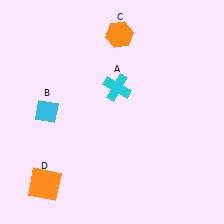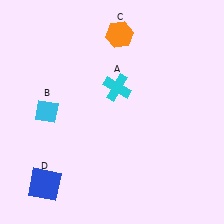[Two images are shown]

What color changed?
The square (D) changed from orange in Image 1 to blue in Image 2.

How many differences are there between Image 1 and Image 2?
There is 1 difference between the two images.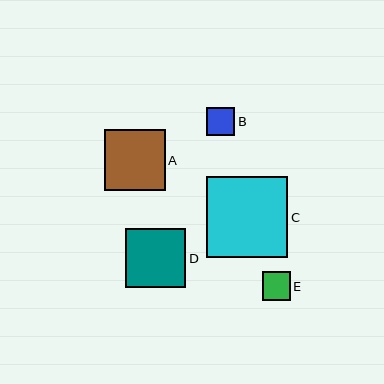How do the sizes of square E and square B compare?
Square E and square B are approximately the same size.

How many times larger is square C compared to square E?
Square C is approximately 2.9 times the size of square E.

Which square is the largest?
Square C is the largest with a size of approximately 81 pixels.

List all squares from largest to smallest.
From largest to smallest: C, A, D, E, B.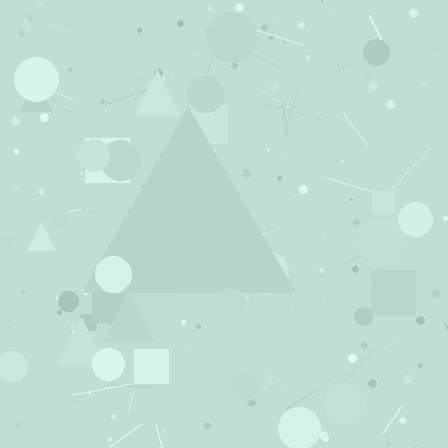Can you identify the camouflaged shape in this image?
The camouflaged shape is a triangle.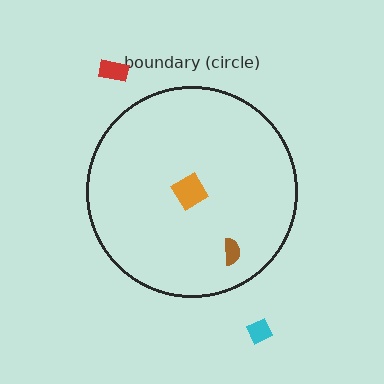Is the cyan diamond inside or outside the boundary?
Outside.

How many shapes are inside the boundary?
2 inside, 2 outside.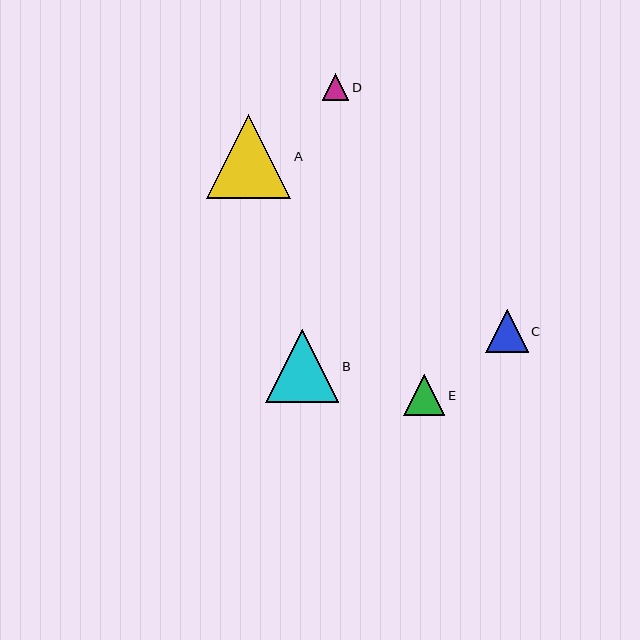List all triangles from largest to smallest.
From largest to smallest: A, B, C, E, D.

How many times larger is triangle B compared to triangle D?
Triangle B is approximately 2.7 times the size of triangle D.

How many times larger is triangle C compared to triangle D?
Triangle C is approximately 1.6 times the size of triangle D.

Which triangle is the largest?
Triangle A is the largest with a size of approximately 84 pixels.